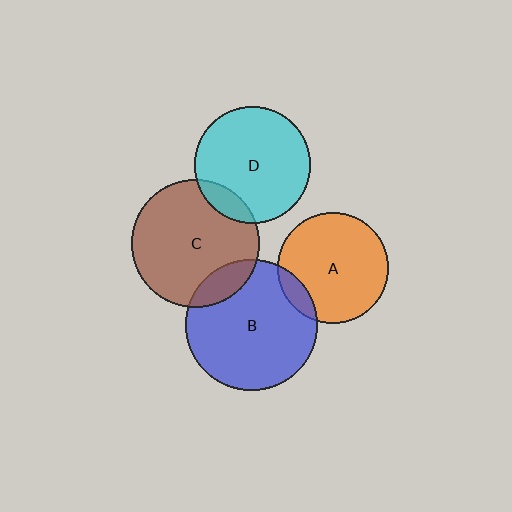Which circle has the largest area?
Circle B (blue).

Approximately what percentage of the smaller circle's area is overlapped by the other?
Approximately 10%.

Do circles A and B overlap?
Yes.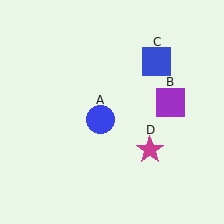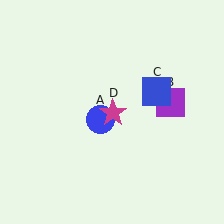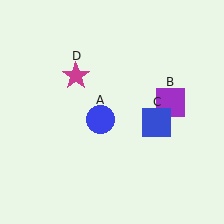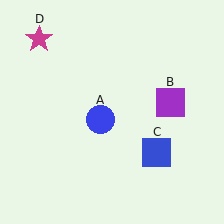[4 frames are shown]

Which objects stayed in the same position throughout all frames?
Blue circle (object A) and purple square (object B) remained stationary.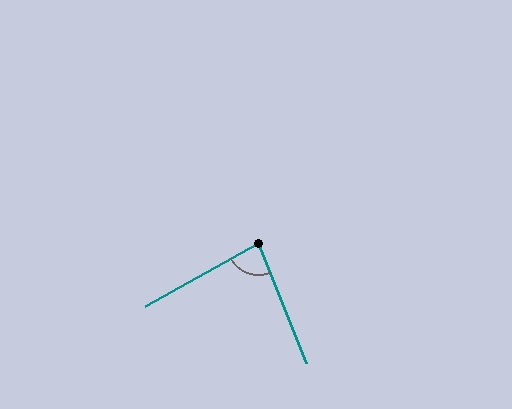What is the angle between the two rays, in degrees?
Approximately 82 degrees.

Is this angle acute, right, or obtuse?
It is acute.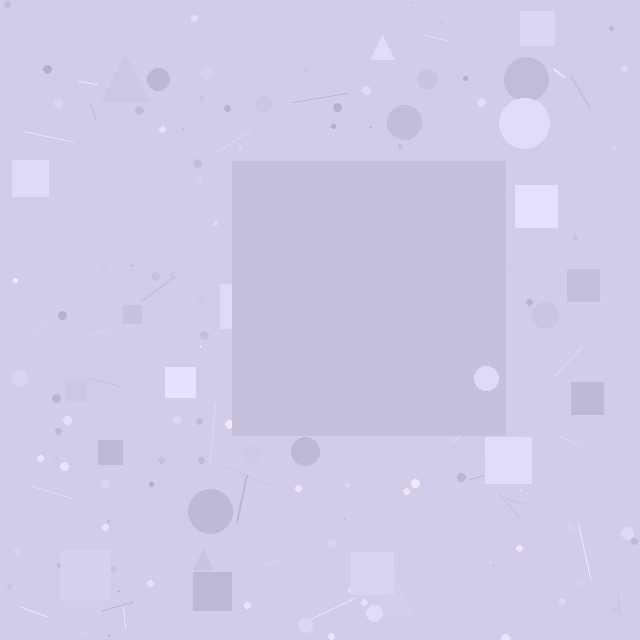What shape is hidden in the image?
A square is hidden in the image.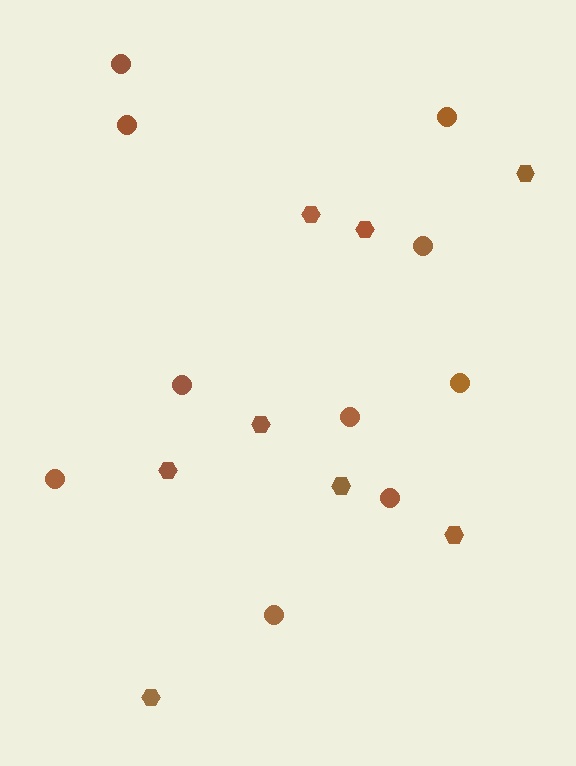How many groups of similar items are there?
There are 2 groups: one group of hexagons (8) and one group of circles (10).